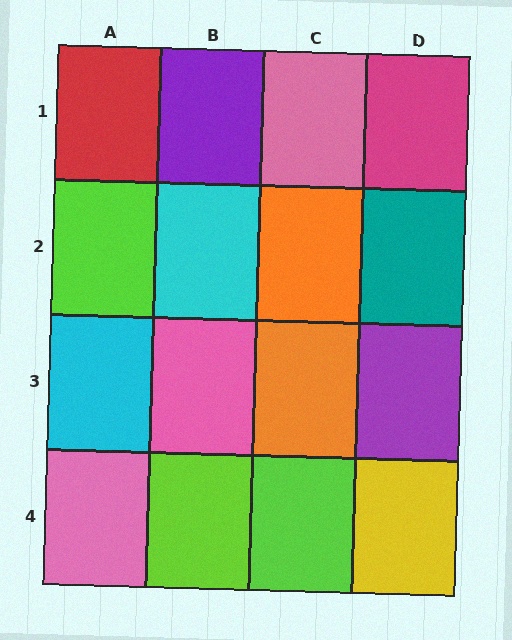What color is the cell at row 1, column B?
Purple.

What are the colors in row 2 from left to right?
Lime, cyan, orange, teal.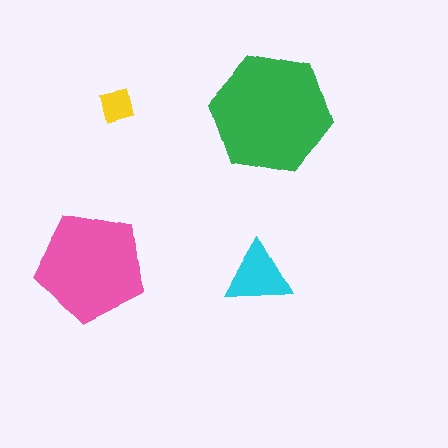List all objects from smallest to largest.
The yellow square, the cyan triangle, the pink pentagon, the green hexagon.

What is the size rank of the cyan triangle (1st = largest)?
3rd.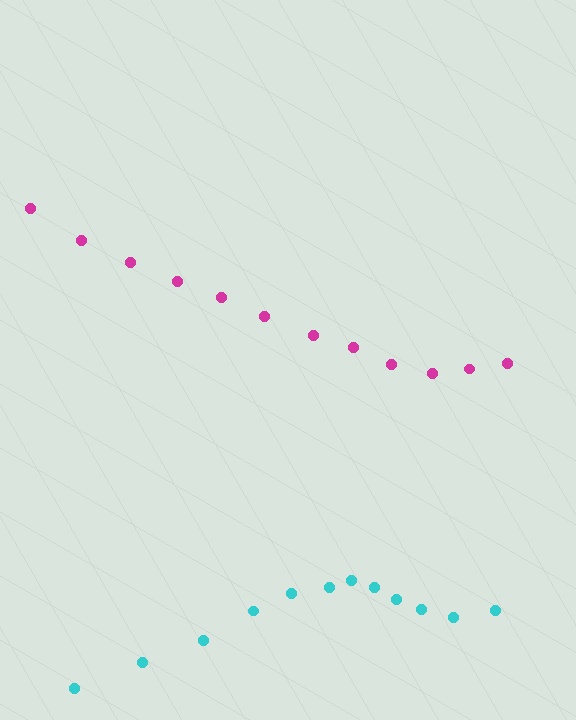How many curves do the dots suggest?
There are 2 distinct paths.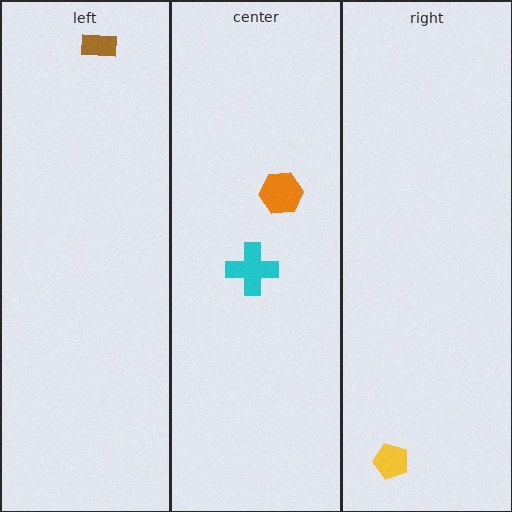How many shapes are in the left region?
1.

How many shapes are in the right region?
1.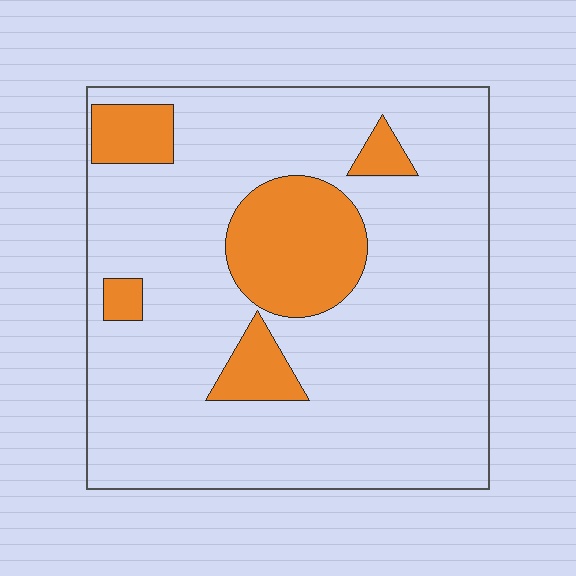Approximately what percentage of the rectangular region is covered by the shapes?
Approximately 20%.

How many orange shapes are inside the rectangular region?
5.